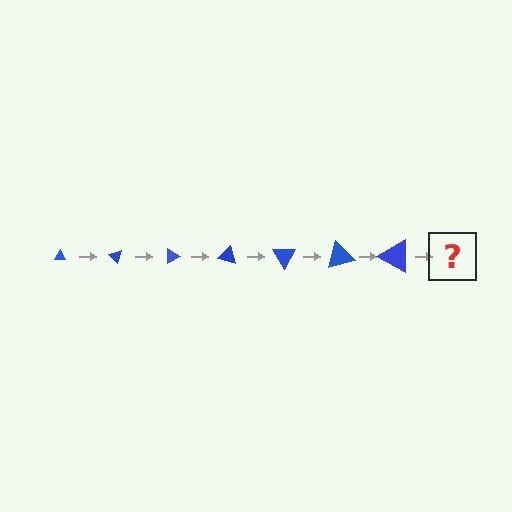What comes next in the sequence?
The next element should be a triangle, larger than the previous one and rotated 315 degrees from the start.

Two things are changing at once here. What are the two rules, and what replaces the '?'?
The two rules are that the triangle grows larger each step and it rotates 45 degrees each step. The '?' should be a triangle, larger than the previous one and rotated 315 degrees from the start.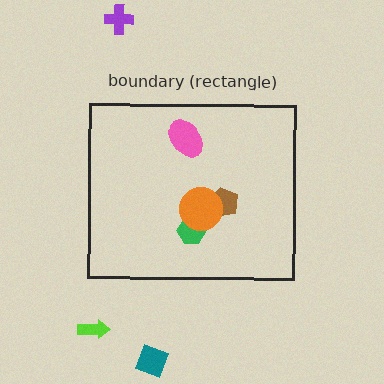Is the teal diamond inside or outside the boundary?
Outside.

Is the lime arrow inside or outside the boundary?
Outside.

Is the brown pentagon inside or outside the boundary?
Inside.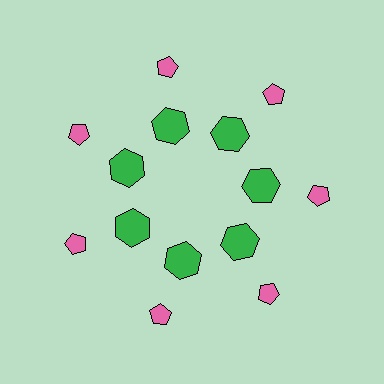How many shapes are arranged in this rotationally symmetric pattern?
There are 14 shapes, arranged in 7 groups of 2.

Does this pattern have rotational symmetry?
Yes, this pattern has 7-fold rotational symmetry. It looks the same after rotating 51 degrees around the center.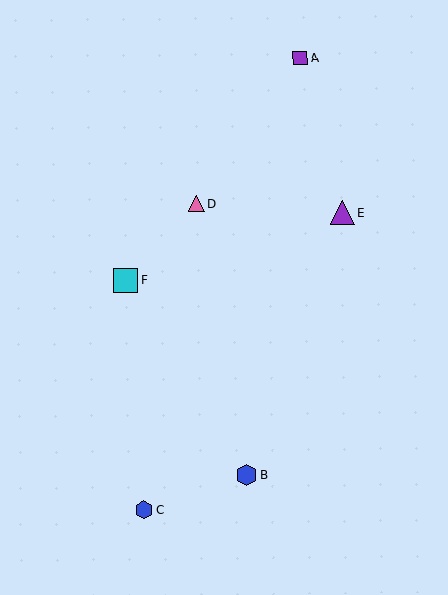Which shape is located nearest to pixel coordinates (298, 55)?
The purple square (labeled A) at (300, 58) is nearest to that location.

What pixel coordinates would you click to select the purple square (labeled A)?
Click at (300, 58) to select the purple square A.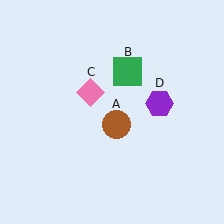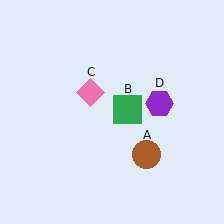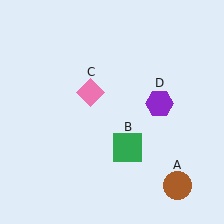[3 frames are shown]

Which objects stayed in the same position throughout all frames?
Pink diamond (object C) and purple hexagon (object D) remained stationary.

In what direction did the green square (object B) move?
The green square (object B) moved down.